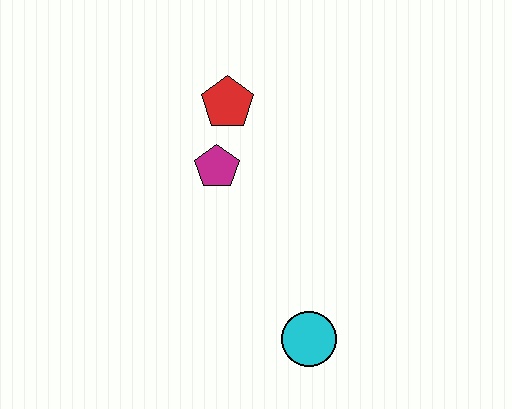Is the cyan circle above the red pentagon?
No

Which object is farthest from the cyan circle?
The red pentagon is farthest from the cyan circle.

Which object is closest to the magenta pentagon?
The red pentagon is closest to the magenta pentagon.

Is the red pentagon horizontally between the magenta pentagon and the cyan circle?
Yes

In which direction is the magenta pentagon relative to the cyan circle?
The magenta pentagon is above the cyan circle.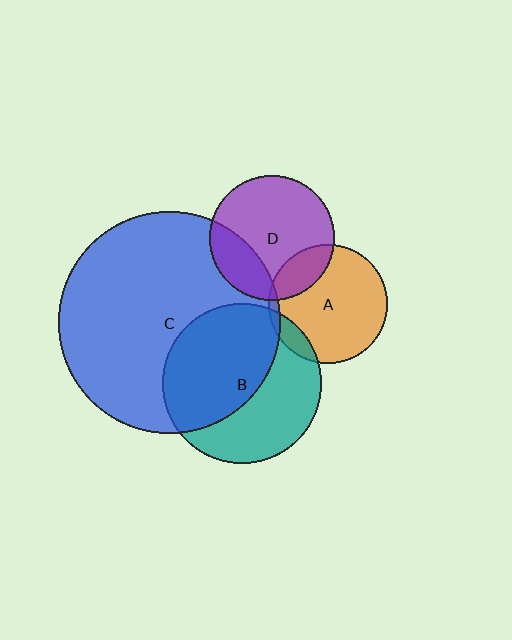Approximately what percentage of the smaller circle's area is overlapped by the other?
Approximately 5%.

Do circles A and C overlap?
Yes.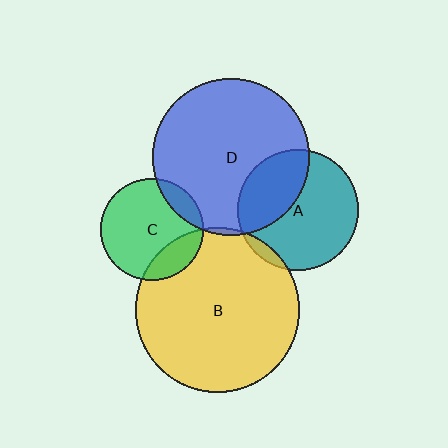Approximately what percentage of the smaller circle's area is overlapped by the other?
Approximately 5%.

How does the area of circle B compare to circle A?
Approximately 1.8 times.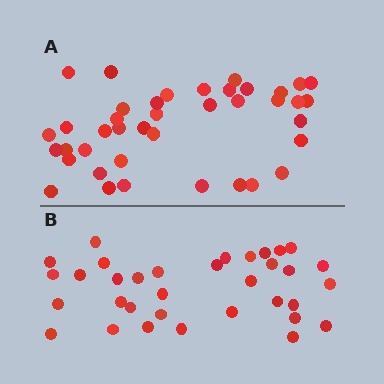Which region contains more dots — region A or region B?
Region A (the top region) has more dots.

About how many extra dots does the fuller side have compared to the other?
Region A has about 6 more dots than region B.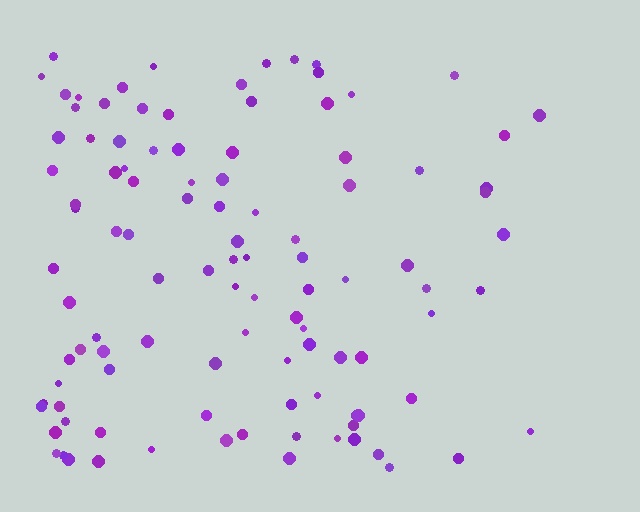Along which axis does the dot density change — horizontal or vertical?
Horizontal.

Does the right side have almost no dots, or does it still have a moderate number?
Still a moderate number, just noticeably fewer than the left.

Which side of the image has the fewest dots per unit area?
The right.